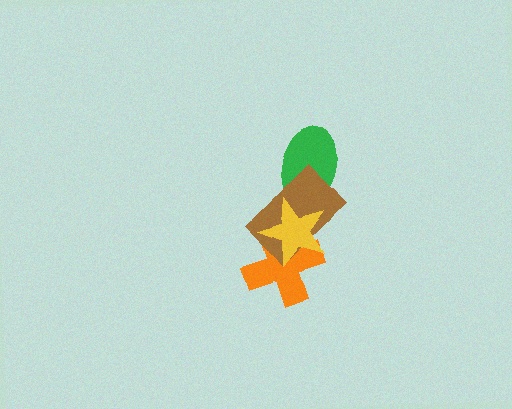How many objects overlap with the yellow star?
3 objects overlap with the yellow star.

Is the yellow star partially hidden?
No, no other shape covers it.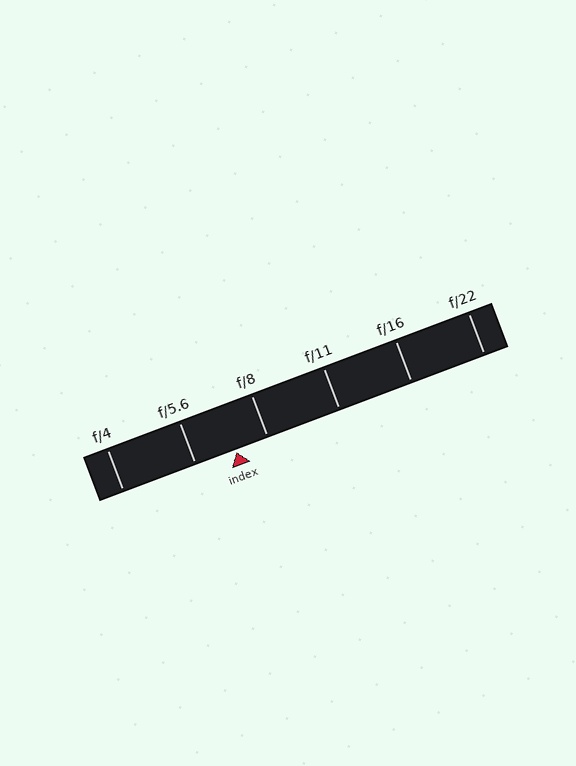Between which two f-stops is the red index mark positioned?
The index mark is between f/5.6 and f/8.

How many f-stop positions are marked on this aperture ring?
There are 6 f-stop positions marked.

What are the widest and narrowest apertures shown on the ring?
The widest aperture shown is f/4 and the narrowest is f/22.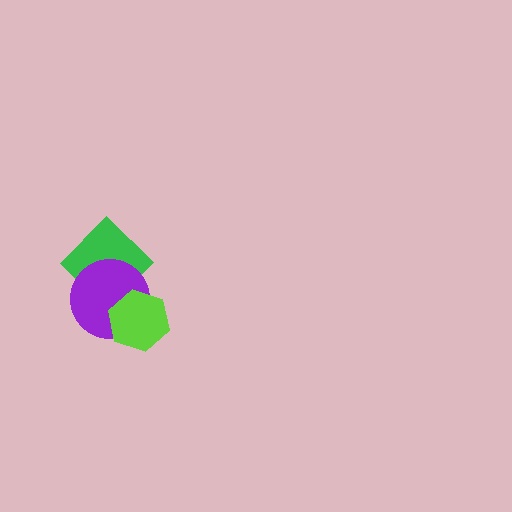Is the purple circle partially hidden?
Yes, it is partially covered by another shape.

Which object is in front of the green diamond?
The purple circle is in front of the green diamond.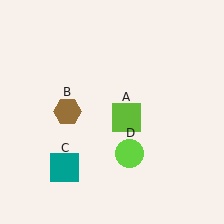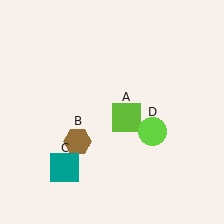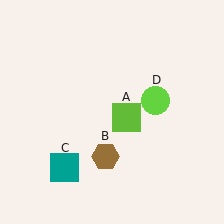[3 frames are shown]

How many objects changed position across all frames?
2 objects changed position: brown hexagon (object B), lime circle (object D).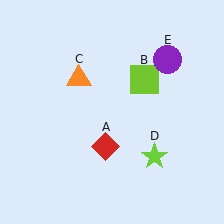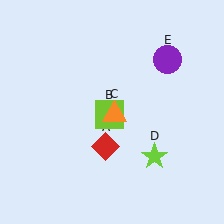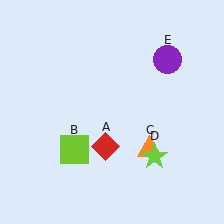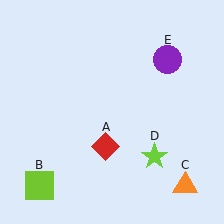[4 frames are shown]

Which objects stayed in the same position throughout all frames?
Red diamond (object A) and lime star (object D) and purple circle (object E) remained stationary.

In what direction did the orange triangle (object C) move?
The orange triangle (object C) moved down and to the right.